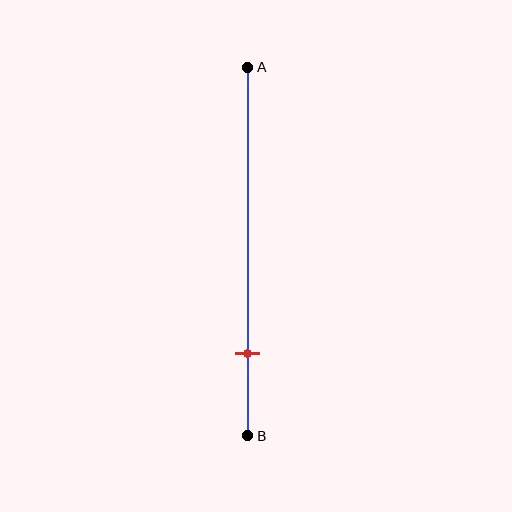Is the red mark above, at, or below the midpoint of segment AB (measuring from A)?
The red mark is below the midpoint of segment AB.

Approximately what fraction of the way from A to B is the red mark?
The red mark is approximately 80% of the way from A to B.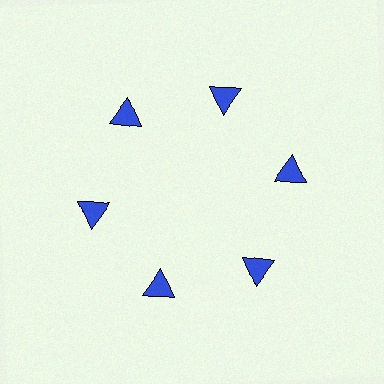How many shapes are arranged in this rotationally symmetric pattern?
There are 6 shapes, arranged in 6 groups of 1.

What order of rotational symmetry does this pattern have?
This pattern has 6-fold rotational symmetry.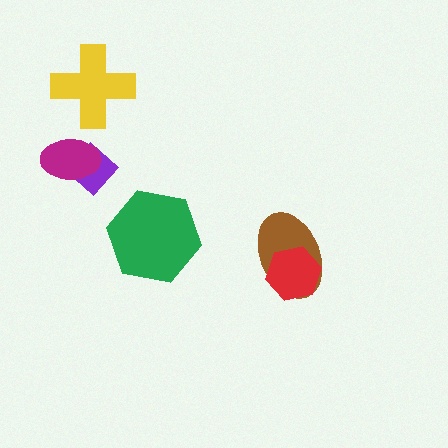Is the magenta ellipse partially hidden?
No, no other shape covers it.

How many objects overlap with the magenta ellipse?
1 object overlaps with the magenta ellipse.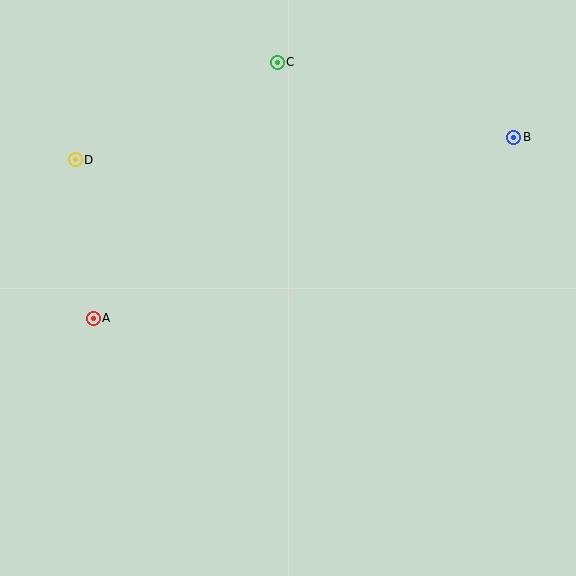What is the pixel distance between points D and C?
The distance between D and C is 224 pixels.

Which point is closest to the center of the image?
Point A at (93, 318) is closest to the center.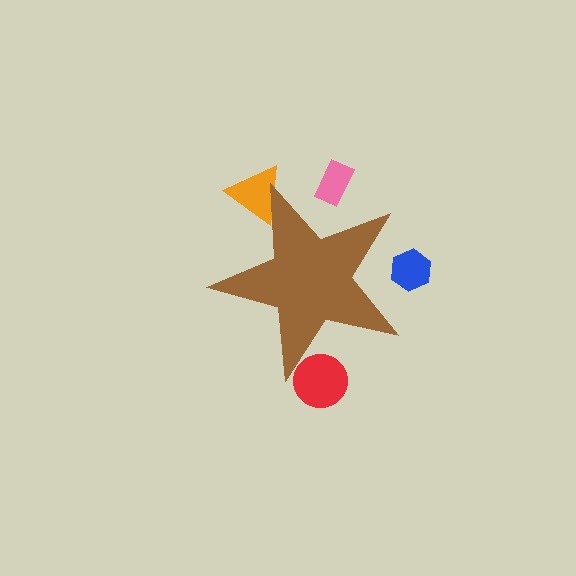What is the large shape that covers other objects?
A brown star.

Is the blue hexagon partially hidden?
Yes, the blue hexagon is partially hidden behind the brown star.